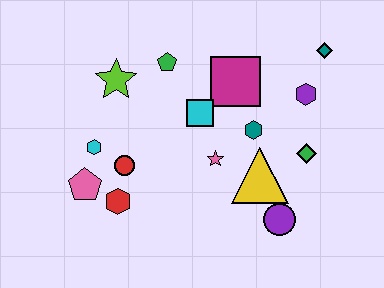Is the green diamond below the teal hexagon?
Yes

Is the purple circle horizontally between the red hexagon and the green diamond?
Yes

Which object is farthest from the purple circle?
The lime star is farthest from the purple circle.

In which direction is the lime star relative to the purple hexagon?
The lime star is to the left of the purple hexagon.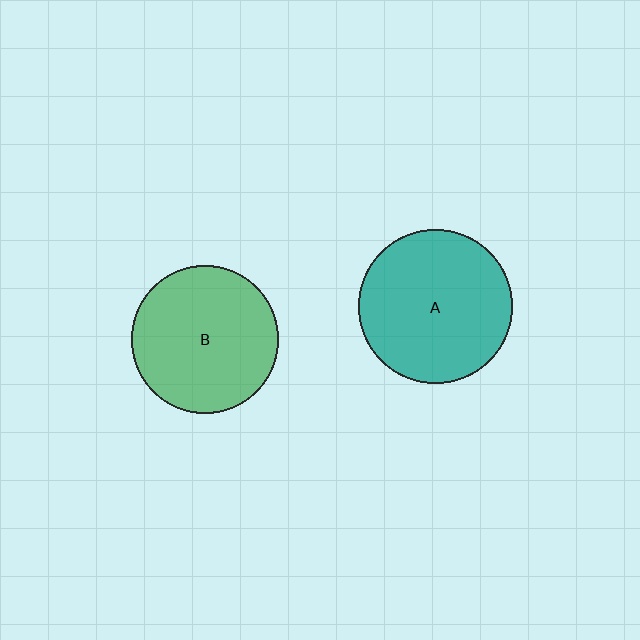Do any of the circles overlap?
No, none of the circles overlap.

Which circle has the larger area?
Circle A (teal).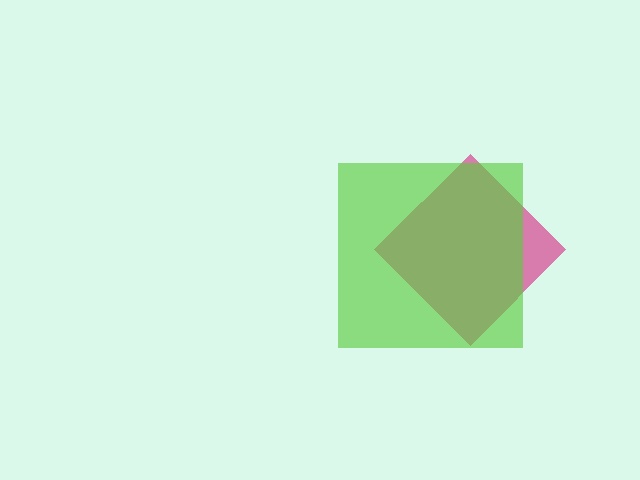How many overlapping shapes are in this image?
There are 2 overlapping shapes in the image.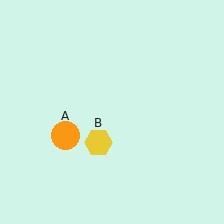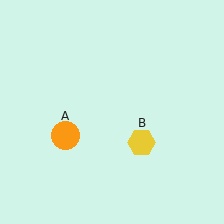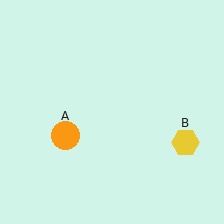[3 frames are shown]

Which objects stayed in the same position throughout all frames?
Orange circle (object A) remained stationary.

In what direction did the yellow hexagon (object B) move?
The yellow hexagon (object B) moved right.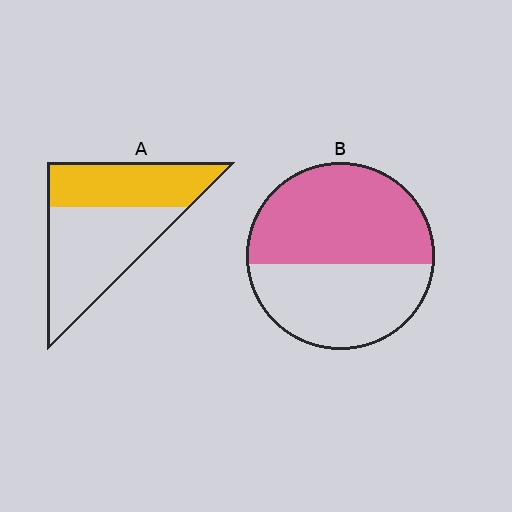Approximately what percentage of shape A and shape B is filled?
A is approximately 40% and B is approximately 55%.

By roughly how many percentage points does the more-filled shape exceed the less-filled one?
By roughly 15 percentage points (B over A).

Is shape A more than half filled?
No.